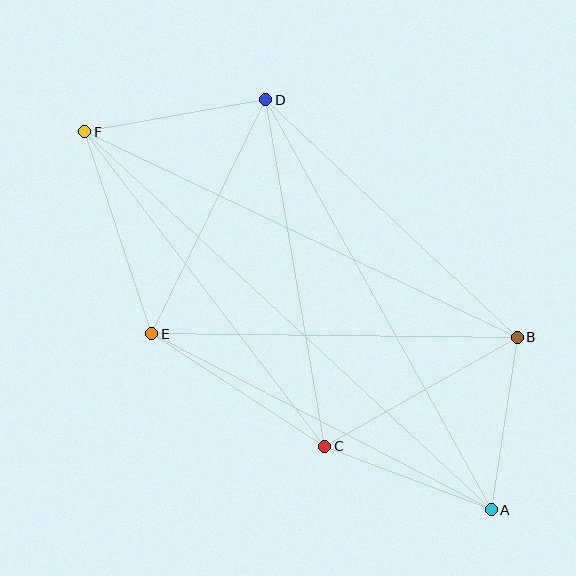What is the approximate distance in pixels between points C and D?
The distance between C and D is approximately 352 pixels.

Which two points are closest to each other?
Points A and B are closest to each other.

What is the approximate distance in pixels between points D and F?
The distance between D and F is approximately 184 pixels.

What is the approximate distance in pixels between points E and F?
The distance between E and F is approximately 213 pixels.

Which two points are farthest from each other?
Points A and F are farthest from each other.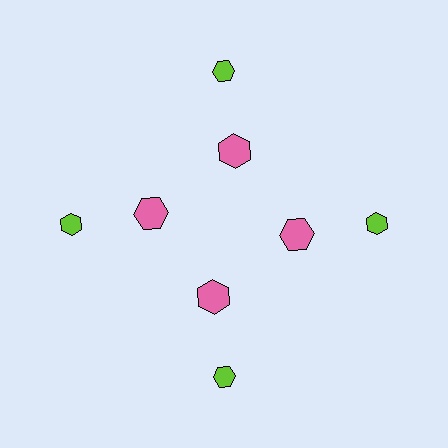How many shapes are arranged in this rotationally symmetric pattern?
There are 8 shapes, arranged in 4 groups of 2.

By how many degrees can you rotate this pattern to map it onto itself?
The pattern maps onto itself every 90 degrees of rotation.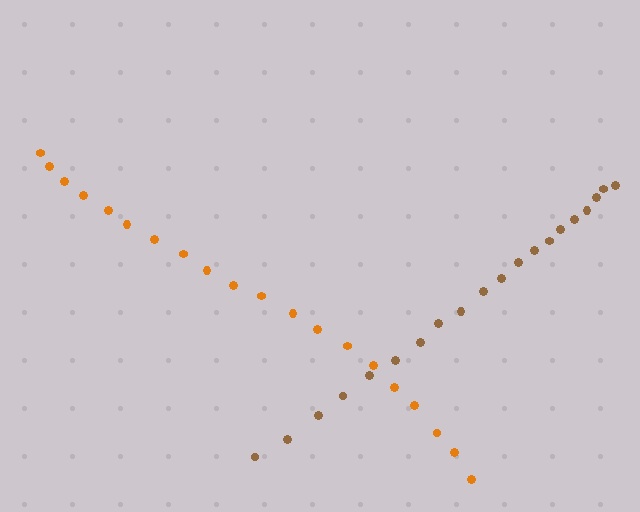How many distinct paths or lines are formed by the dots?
There are 2 distinct paths.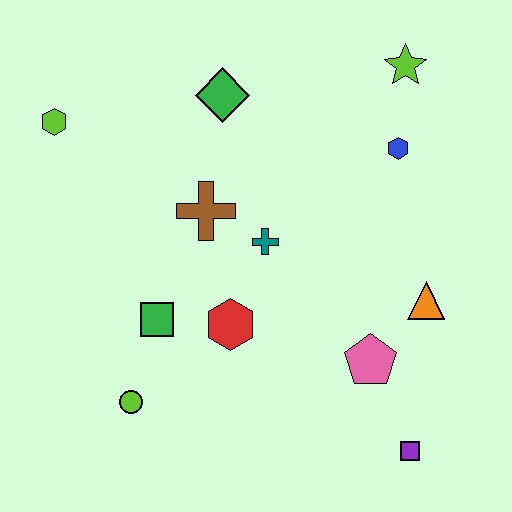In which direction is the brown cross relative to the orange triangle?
The brown cross is to the left of the orange triangle.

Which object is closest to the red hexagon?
The green square is closest to the red hexagon.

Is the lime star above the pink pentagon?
Yes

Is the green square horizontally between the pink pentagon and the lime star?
No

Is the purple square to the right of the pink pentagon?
Yes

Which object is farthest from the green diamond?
The purple square is farthest from the green diamond.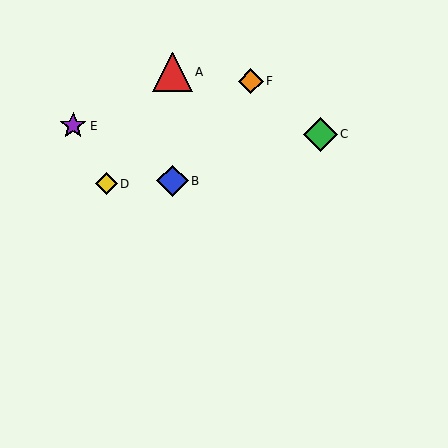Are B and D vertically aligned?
No, B is at x≈172 and D is at x≈106.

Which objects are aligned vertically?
Objects A, B are aligned vertically.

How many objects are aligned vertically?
2 objects (A, B) are aligned vertically.